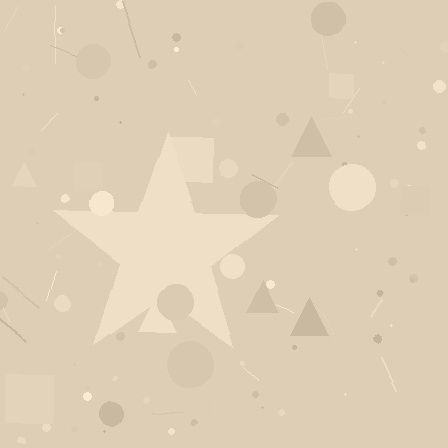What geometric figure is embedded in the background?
A star is embedded in the background.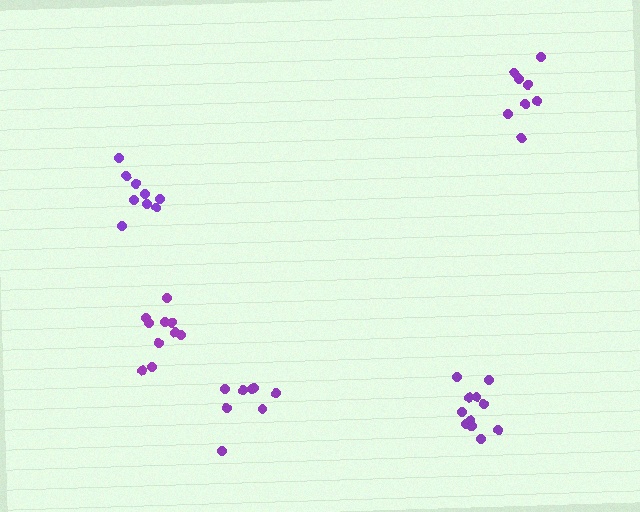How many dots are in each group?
Group 1: 8 dots, Group 2: 11 dots, Group 3: 9 dots, Group 4: 10 dots, Group 5: 8 dots (46 total).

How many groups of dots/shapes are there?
There are 5 groups.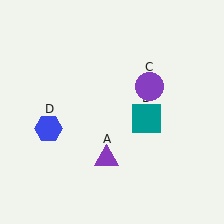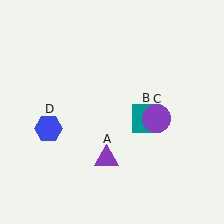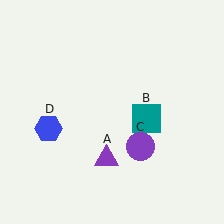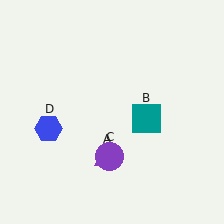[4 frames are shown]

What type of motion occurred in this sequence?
The purple circle (object C) rotated clockwise around the center of the scene.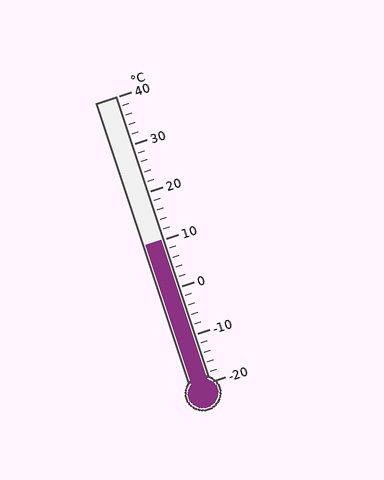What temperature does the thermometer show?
The thermometer shows approximately 10°C.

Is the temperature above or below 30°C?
The temperature is below 30°C.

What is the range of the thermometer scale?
The thermometer scale ranges from -20°C to 40°C.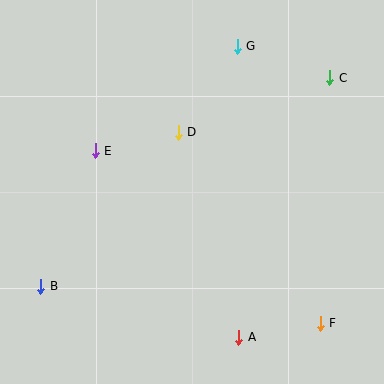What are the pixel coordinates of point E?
Point E is at (95, 151).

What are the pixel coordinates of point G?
Point G is at (237, 46).